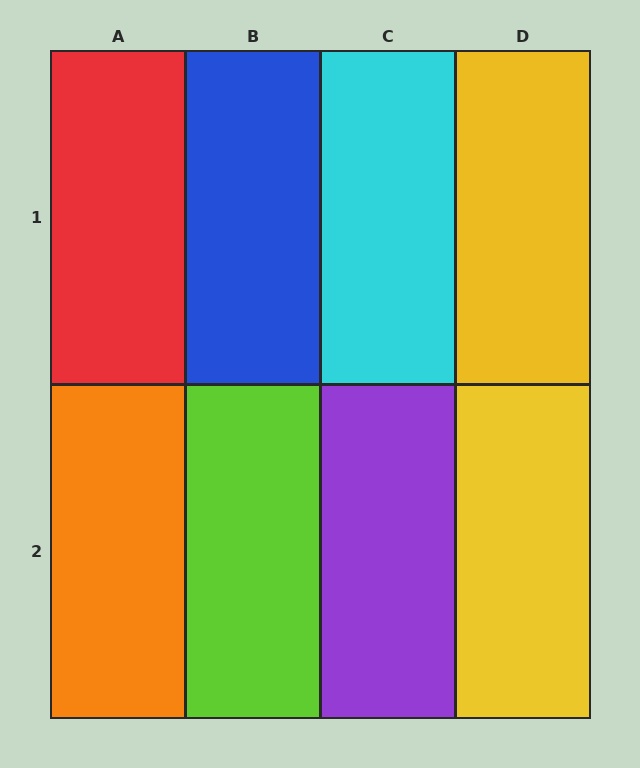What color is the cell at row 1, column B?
Blue.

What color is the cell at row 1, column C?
Cyan.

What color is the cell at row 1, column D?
Yellow.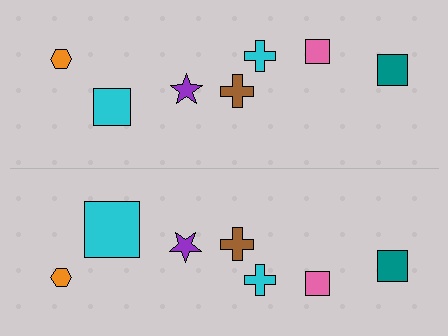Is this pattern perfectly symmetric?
No, the pattern is not perfectly symmetric. The cyan square on the bottom side has a different size than its mirror counterpart.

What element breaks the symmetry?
The cyan square on the bottom side has a different size than its mirror counterpart.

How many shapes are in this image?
There are 14 shapes in this image.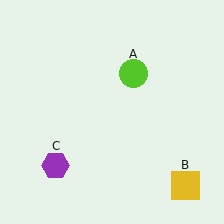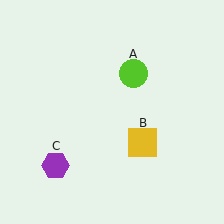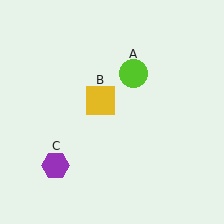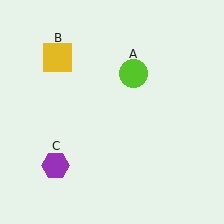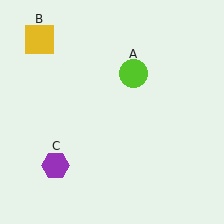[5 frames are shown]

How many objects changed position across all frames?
1 object changed position: yellow square (object B).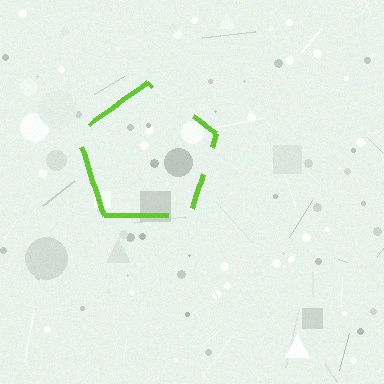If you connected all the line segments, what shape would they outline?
They would outline a pentagon.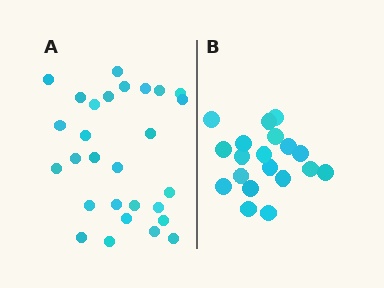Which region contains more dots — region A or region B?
Region A (the left region) has more dots.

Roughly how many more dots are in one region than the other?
Region A has roughly 8 or so more dots than region B.